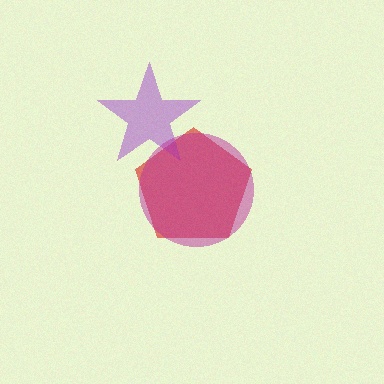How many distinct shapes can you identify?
There are 3 distinct shapes: a red pentagon, a purple star, a magenta circle.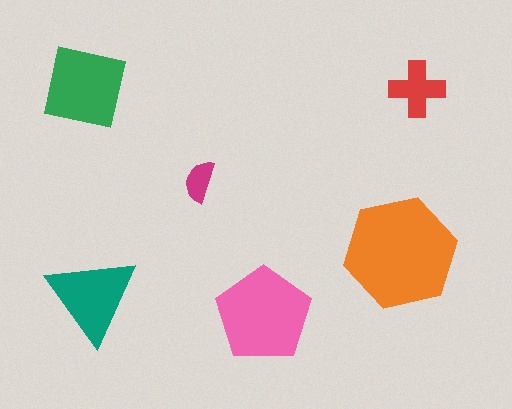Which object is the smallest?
The magenta semicircle.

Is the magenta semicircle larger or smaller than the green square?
Smaller.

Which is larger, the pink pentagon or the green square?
The pink pentagon.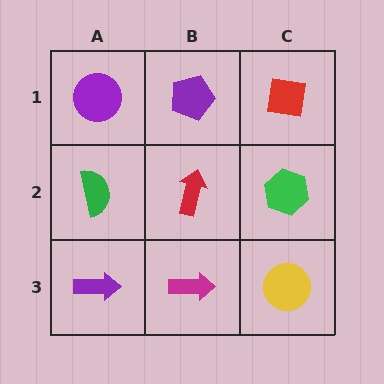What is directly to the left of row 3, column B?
A purple arrow.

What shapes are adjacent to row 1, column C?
A green hexagon (row 2, column C), a purple pentagon (row 1, column B).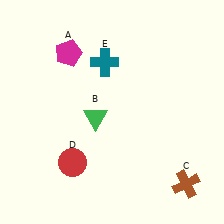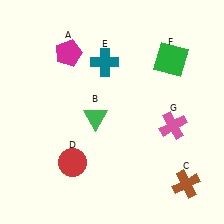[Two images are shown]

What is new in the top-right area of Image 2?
A green square (F) was added in the top-right area of Image 2.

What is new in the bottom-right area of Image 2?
A pink cross (G) was added in the bottom-right area of Image 2.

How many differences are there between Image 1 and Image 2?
There are 2 differences between the two images.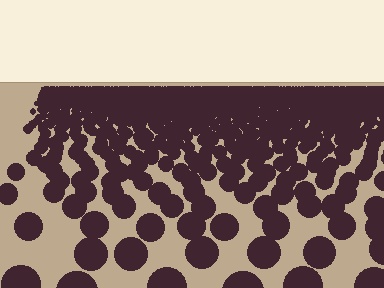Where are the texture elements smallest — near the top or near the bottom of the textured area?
Near the top.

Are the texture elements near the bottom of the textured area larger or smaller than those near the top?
Larger. Near the bottom, elements are closer to the viewer and appear at a bigger on-screen size.